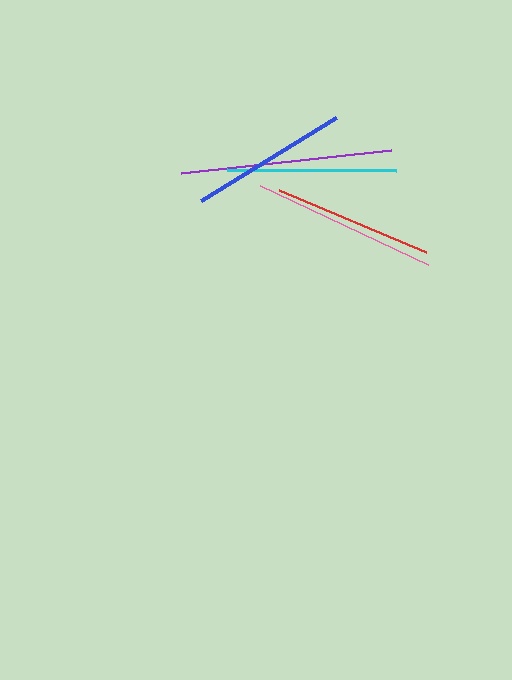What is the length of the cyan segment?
The cyan segment is approximately 169 pixels long.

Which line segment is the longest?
The purple line is the longest at approximately 211 pixels.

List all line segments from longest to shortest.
From longest to shortest: purple, pink, cyan, red, blue.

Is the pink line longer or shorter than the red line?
The pink line is longer than the red line.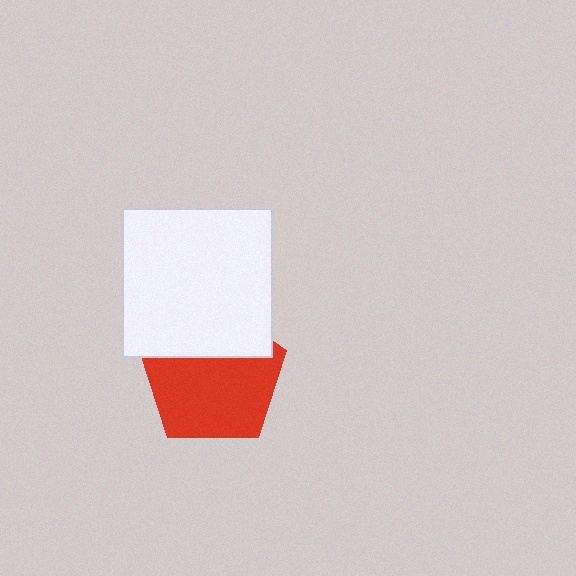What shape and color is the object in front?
The object in front is a white square.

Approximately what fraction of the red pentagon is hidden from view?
Roughly 33% of the red pentagon is hidden behind the white square.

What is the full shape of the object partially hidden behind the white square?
The partially hidden object is a red pentagon.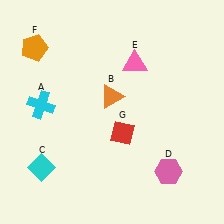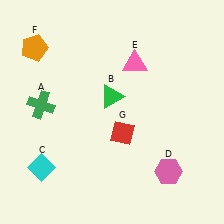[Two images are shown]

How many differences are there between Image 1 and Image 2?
There are 2 differences between the two images.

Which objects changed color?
A changed from cyan to green. B changed from orange to green.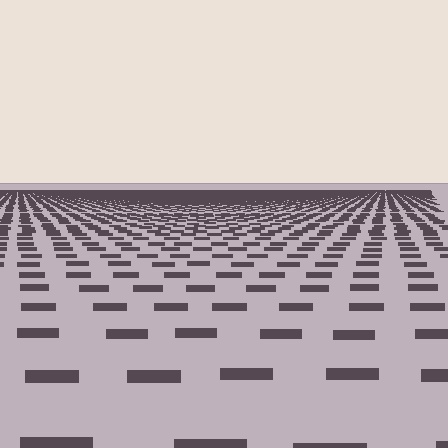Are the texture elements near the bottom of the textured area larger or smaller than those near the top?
Larger. Near the bottom, elements are closer to the viewer and appear at a bigger on-screen size.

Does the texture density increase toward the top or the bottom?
Density increases toward the top.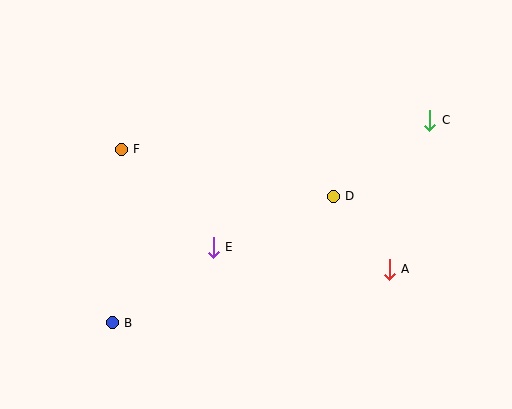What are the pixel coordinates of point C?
Point C is at (430, 120).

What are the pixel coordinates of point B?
Point B is at (112, 323).